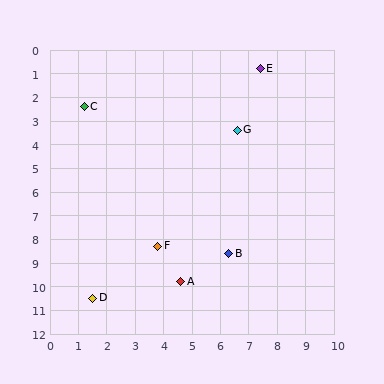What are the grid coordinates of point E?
Point E is at approximately (7.4, 0.8).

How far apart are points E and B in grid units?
Points E and B are about 7.9 grid units apart.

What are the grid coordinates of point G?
Point G is at approximately (6.6, 3.4).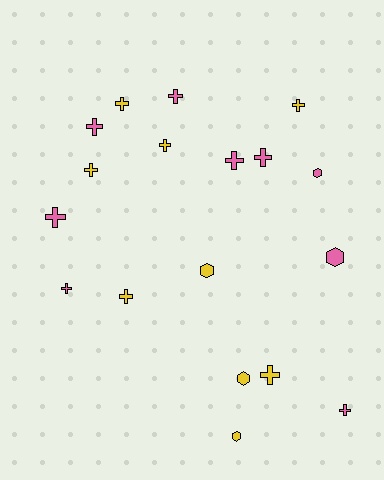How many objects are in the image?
There are 18 objects.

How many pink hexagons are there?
There are 2 pink hexagons.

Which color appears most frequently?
Pink, with 9 objects.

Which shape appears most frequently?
Cross, with 13 objects.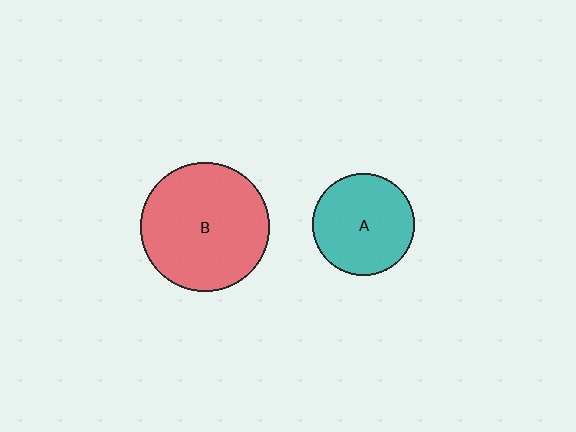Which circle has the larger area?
Circle B (red).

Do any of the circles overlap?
No, none of the circles overlap.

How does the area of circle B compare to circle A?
Approximately 1.6 times.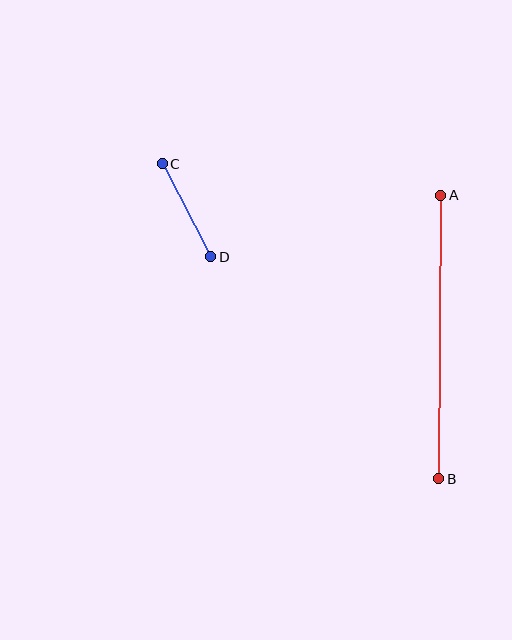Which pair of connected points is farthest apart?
Points A and B are farthest apart.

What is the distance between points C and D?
The distance is approximately 105 pixels.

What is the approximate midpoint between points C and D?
The midpoint is at approximately (186, 210) pixels.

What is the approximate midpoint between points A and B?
The midpoint is at approximately (440, 337) pixels.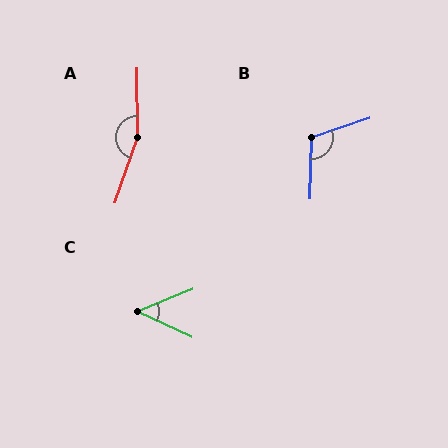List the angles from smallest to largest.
C (47°), B (110°), A (161°).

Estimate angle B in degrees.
Approximately 110 degrees.